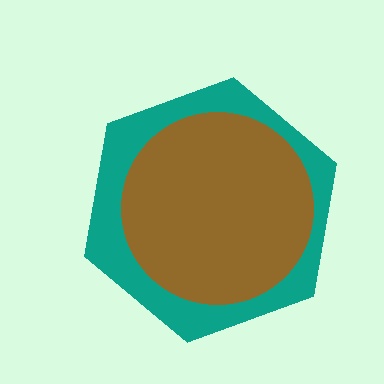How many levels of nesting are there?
2.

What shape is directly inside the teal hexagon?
The brown circle.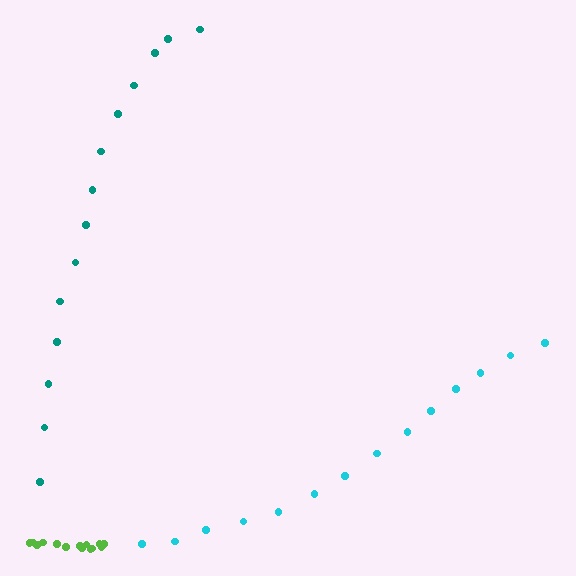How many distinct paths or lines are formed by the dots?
There are 3 distinct paths.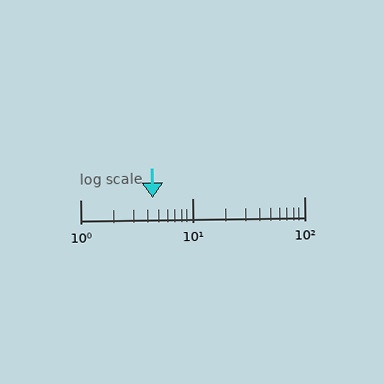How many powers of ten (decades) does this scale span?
The scale spans 2 decades, from 1 to 100.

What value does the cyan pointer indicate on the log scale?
The pointer indicates approximately 4.4.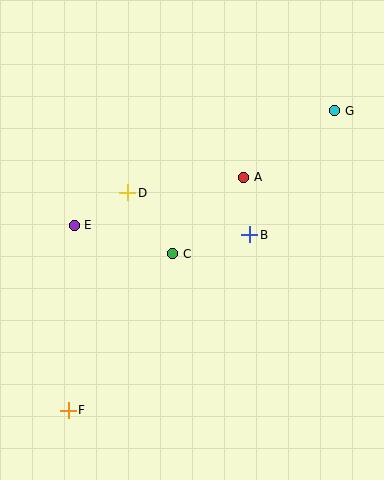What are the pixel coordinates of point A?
Point A is at (244, 177).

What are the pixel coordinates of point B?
Point B is at (250, 235).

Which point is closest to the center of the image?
Point C at (173, 254) is closest to the center.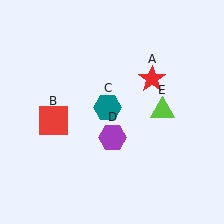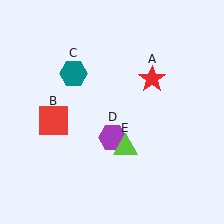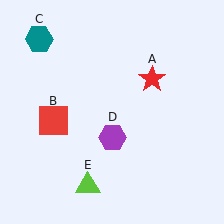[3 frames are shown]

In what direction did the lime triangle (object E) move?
The lime triangle (object E) moved down and to the left.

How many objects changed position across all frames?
2 objects changed position: teal hexagon (object C), lime triangle (object E).